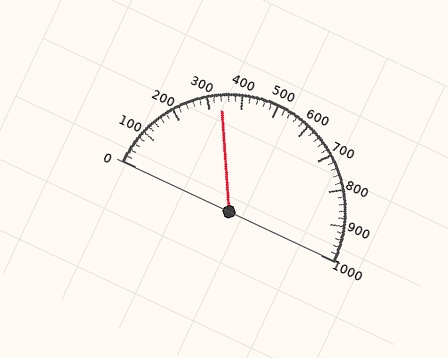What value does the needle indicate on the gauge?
The needle indicates approximately 340.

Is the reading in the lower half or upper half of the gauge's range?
The reading is in the lower half of the range (0 to 1000).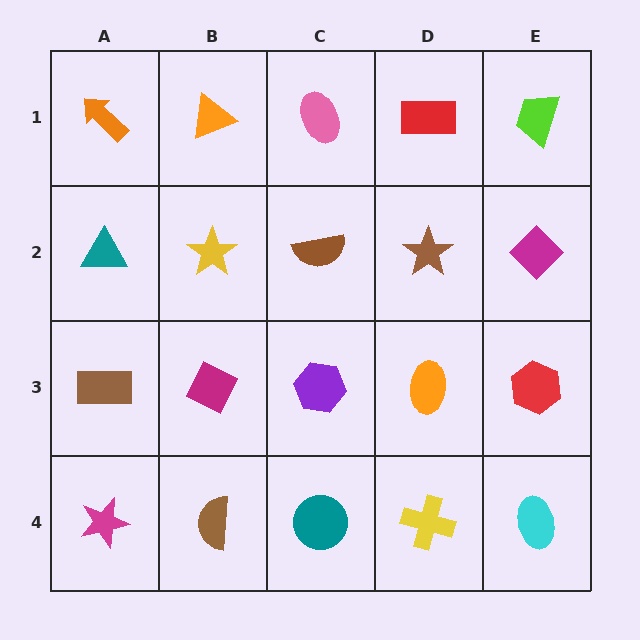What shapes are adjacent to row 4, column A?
A brown rectangle (row 3, column A), a brown semicircle (row 4, column B).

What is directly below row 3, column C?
A teal circle.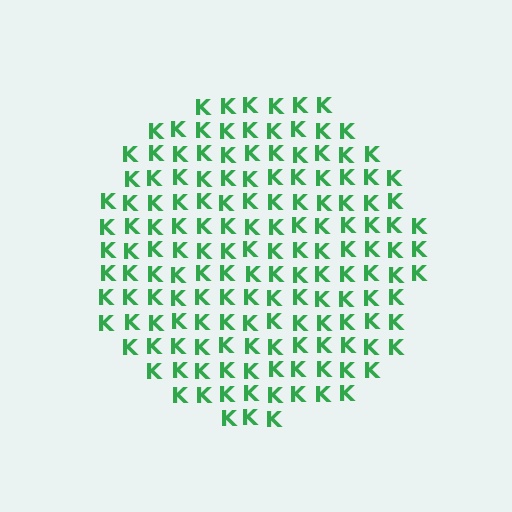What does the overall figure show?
The overall figure shows a circle.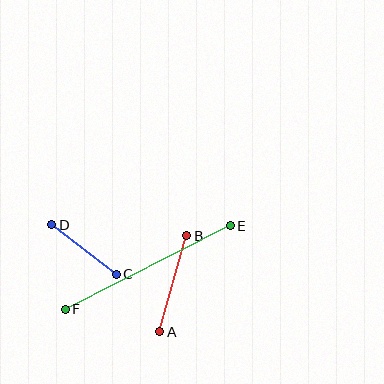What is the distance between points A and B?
The distance is approximately 100 pixels.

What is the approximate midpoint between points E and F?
The midpoint is at approximately (148, 268) pixels.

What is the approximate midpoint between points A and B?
The midpoint is at approximately (173, 284) pixels.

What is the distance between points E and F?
The distance is approximately 185 pixels.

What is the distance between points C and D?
The distance is approximately 81 pixels.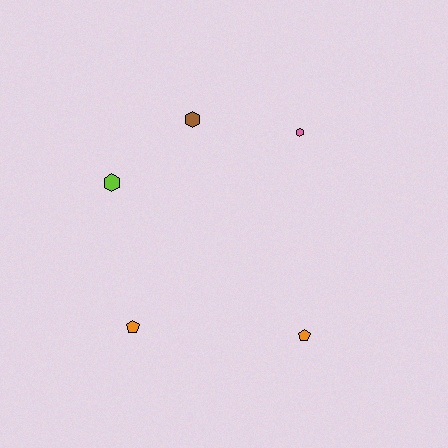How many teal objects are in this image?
There are no teal objects.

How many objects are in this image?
There are 5 objects.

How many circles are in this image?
There are no circles.